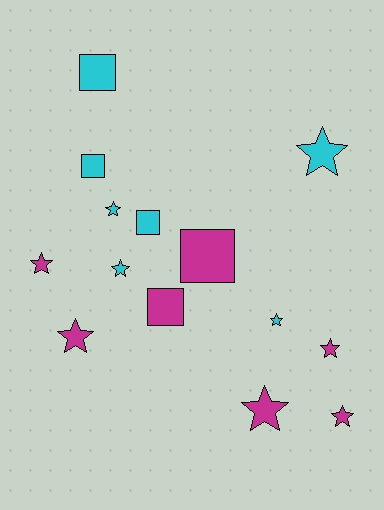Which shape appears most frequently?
Star, with 9 objects.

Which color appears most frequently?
Magenta, with 7 objects.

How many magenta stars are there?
There are 5 magenta stars.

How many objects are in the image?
There are 14 objects.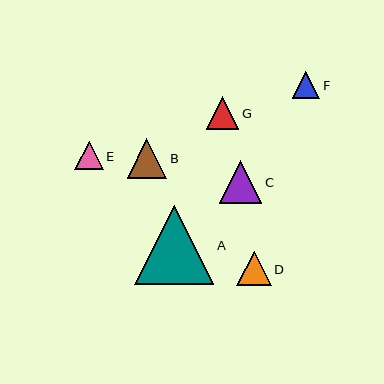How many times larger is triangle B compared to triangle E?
Triangle B is approximately 1.4 times the size of triangle E.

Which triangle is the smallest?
Triangle F is the smallest with a size of approximately 27 pixels.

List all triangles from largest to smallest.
From largest to smallest: A, C, B, D, G, E, F.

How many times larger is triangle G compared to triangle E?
Triangle G is approximately 1.2 times the size of triangle E.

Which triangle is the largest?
Triangle A is the largest with a size of approximately 79 pixels.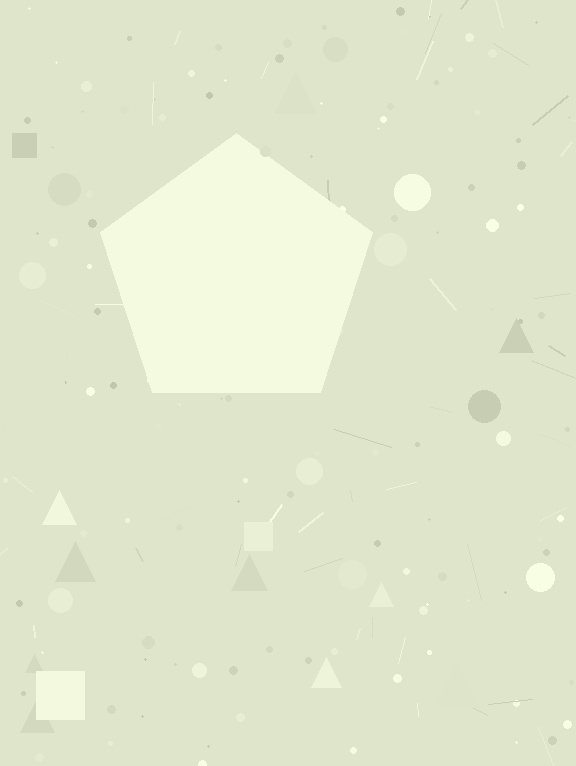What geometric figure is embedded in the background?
A pentagon is embedded in the background.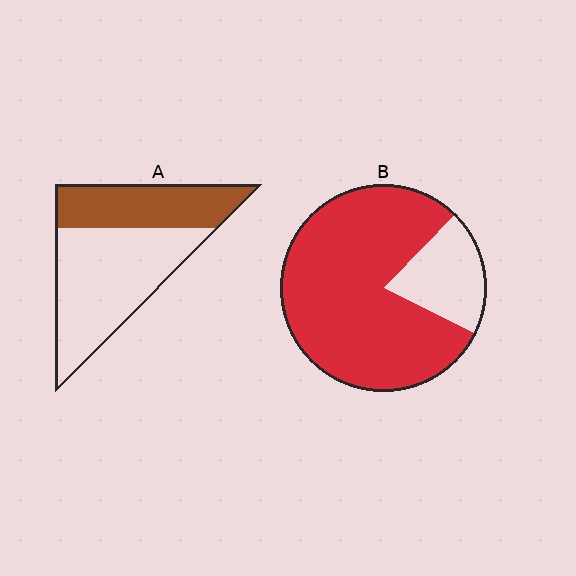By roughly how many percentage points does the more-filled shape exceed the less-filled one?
By roughly 40 percentage points (B over A).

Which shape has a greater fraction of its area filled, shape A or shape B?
Shape B.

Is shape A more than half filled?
No.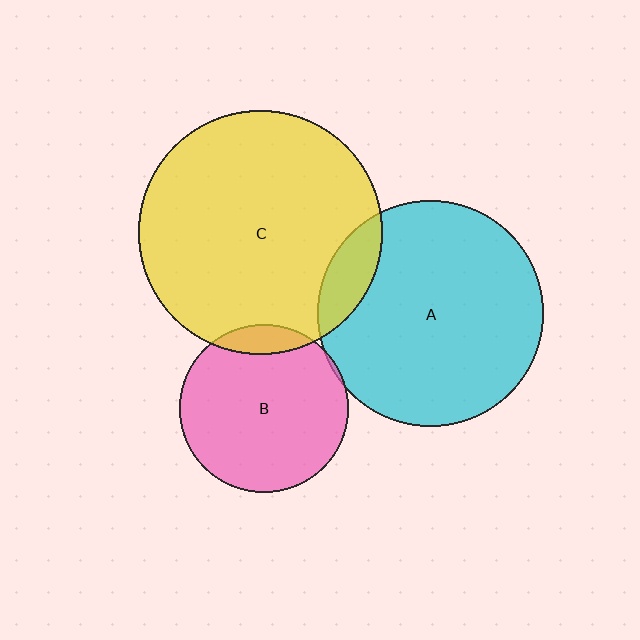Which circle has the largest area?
Circle C (yellow).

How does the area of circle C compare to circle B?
Approximately 2.1 times.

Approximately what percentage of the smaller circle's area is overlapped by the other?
Approximately 10%.